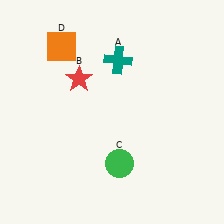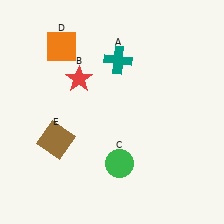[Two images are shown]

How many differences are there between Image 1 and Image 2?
There is 1 difference between the two images.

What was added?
A brown square (E) was added in Image 2.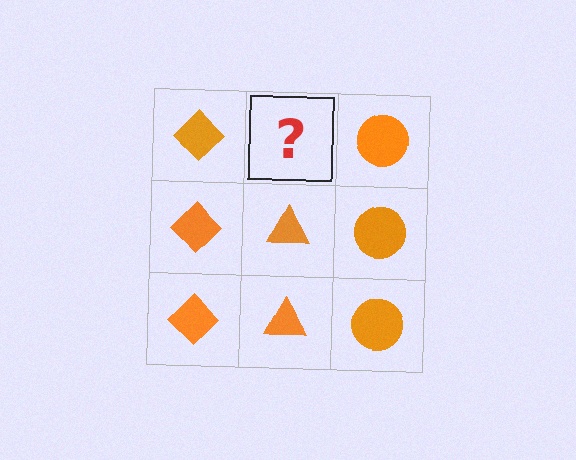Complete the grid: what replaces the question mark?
The question mark should be replaced with an orange triangle.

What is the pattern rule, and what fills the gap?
The rule is that each column has a consistent shape. The gap should be filled with an orange triangle.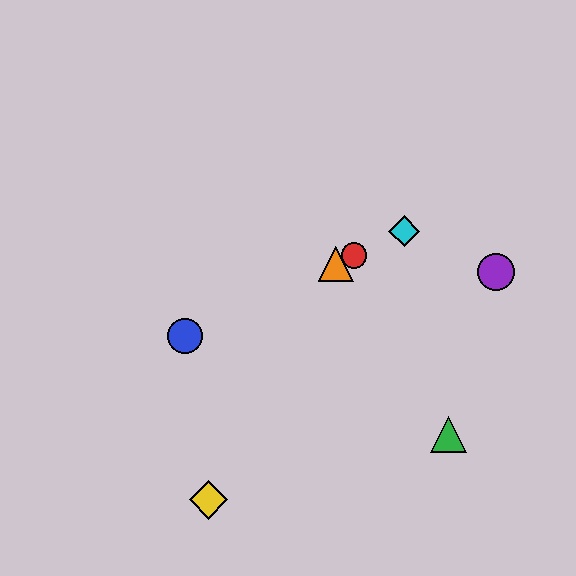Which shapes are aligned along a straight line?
The red circle, the blue circle, the orange triangle, the cyan diamond are aligned along a straight line.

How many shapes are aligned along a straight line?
4 shapes (the red circle, the blue circle, the orange triangle, the cyan diamond) are aligned along a straight line.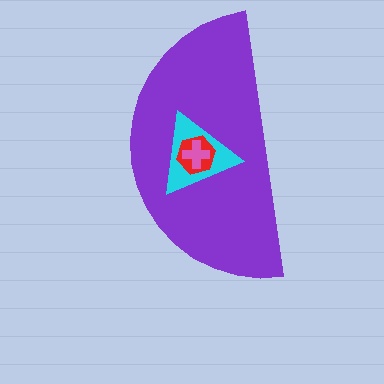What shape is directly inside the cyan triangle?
The red hexagon.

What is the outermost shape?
The purple semicircle.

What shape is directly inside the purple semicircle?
The cyan triangle.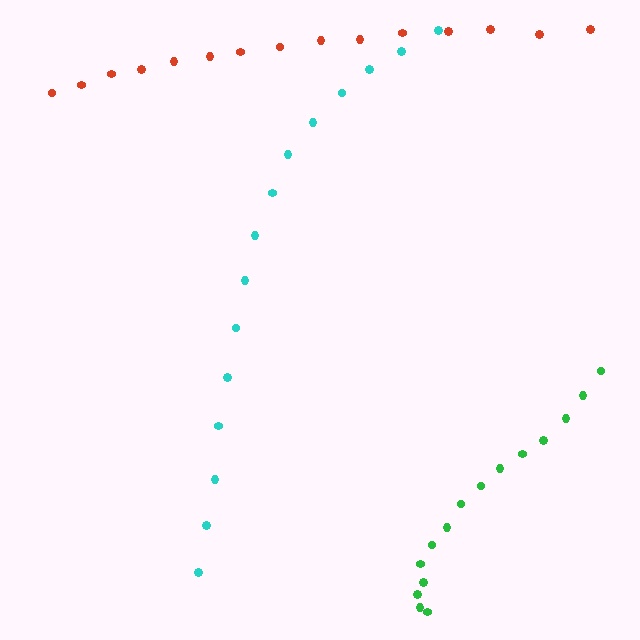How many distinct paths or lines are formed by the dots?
There are 3 distinct paths.